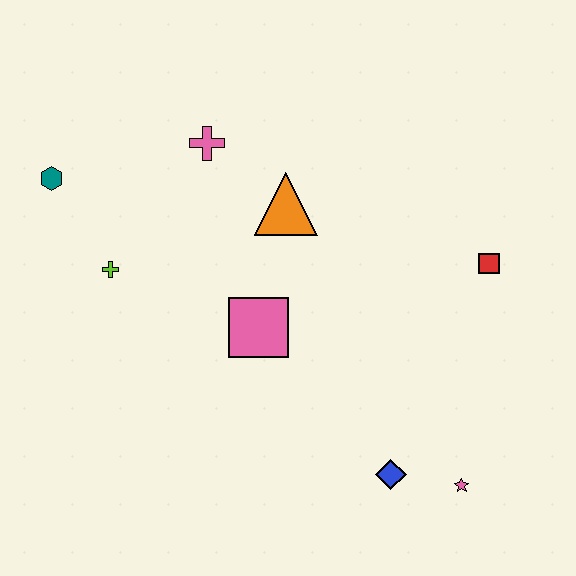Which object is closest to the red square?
The orange triangle is closest to the red square.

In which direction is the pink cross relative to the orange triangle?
The pink cross is to the left of the orange triangle.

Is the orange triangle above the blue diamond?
Yes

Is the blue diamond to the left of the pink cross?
No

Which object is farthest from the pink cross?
The pink star is farthest from the pink cross.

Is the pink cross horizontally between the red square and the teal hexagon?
Yes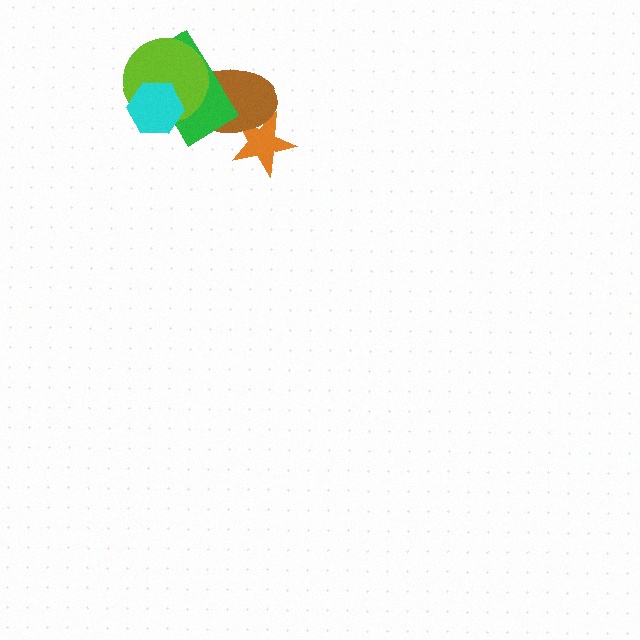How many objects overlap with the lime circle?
3 objects overlap with the lime circle.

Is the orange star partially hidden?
Yes, it is partially covered by another shape.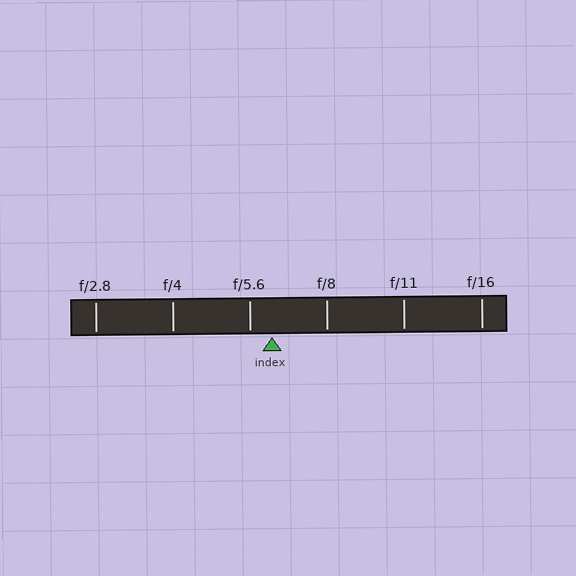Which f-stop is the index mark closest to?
The index mark is closest to f/5.6.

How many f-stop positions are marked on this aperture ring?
There are 6 f-stop positions marked.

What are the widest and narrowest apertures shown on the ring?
The widest aperture shown is f/2.8 and the narrowest is f/16.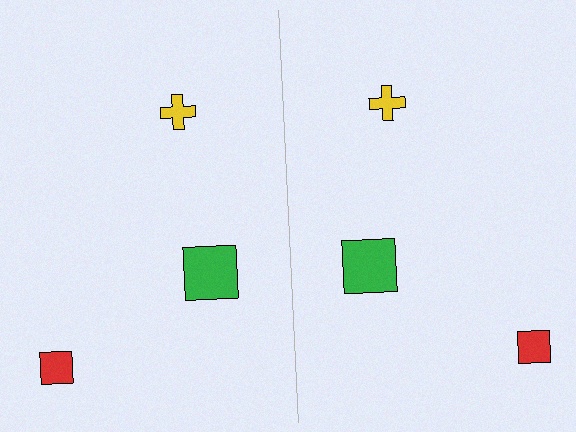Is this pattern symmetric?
Yes, this pattern has bilateral (reflection) symmetry.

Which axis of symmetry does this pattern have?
The pattern has a vertical axis of symmetry running through the center of the image.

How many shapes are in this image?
There are 6 shapes in this image.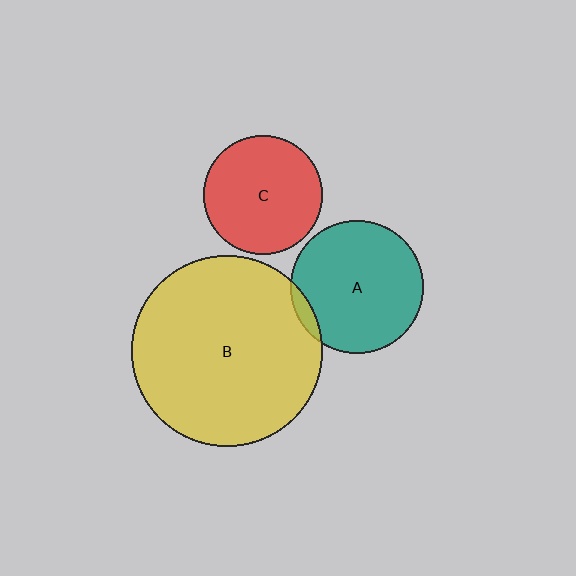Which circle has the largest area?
Circle B (yellow).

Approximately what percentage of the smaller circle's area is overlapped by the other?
Approximately 5%.